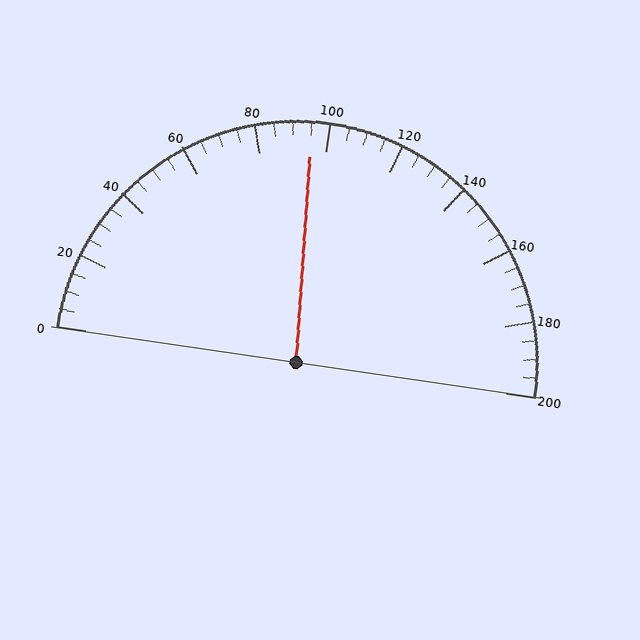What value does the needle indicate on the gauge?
The needle indicates approximately 95.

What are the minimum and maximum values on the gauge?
The gauge ranges from 0 to 200.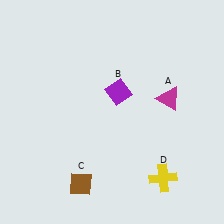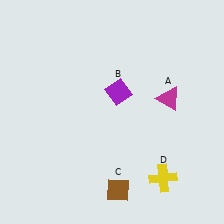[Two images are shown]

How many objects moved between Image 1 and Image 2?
1 object moved between the two images.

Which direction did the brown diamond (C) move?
The brown diamond (C) moved right.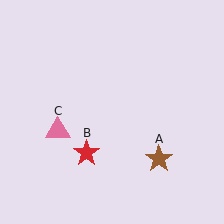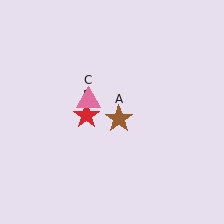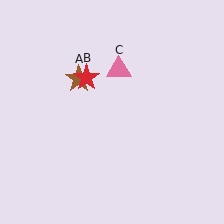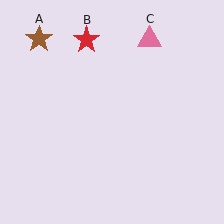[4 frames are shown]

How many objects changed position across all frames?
3 objects changed position: brown star (object A), red star (object B), pink triangle (object C).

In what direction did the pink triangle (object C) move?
The pink triangle (object C) moved up and to the right.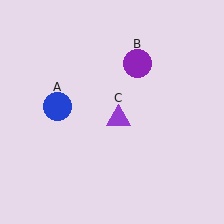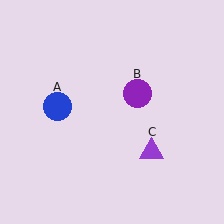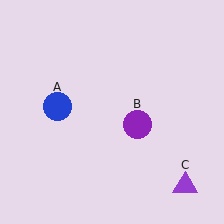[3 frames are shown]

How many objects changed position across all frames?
2 objects changed position: purple circle (object B), purple triangle (object C).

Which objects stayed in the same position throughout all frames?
Blue circle (object A) remained stationary.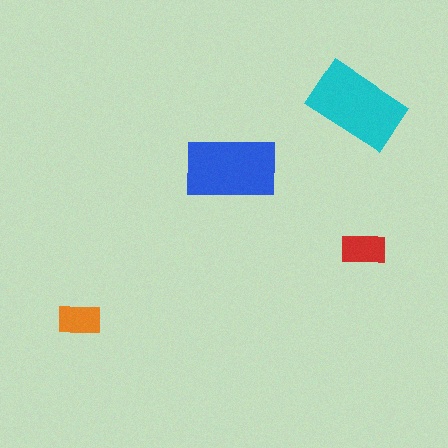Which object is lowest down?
The orange rectangle is bottommost.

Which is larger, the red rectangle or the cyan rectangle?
The cyan one.